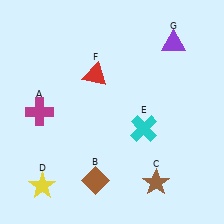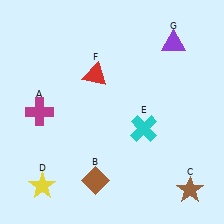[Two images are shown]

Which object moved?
The brown star (C) moved right.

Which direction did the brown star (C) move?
The brown star (C) moved right.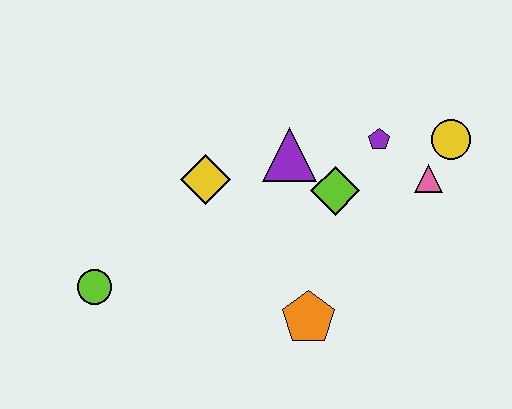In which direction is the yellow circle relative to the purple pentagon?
The yellow circle is to the right of the purple pentagon.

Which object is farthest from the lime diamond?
The lime circle is farthest from the lime diamond.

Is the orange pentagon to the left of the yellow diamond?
No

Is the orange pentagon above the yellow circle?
No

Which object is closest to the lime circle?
The yellow diamond is closest to the lime circle.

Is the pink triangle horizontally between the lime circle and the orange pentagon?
No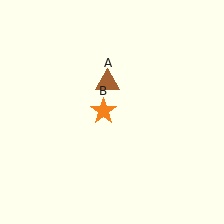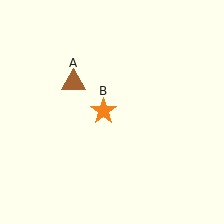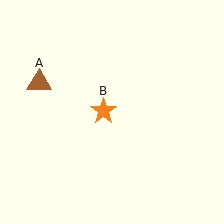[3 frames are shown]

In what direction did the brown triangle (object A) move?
The brown triangle (object A) moved left.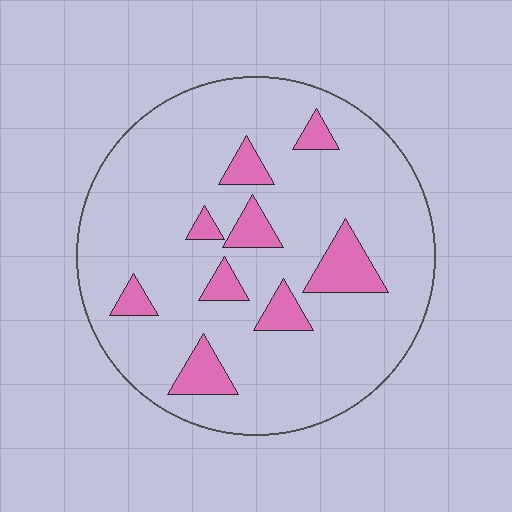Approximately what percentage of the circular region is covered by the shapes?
Approximately 15%.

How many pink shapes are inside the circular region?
9.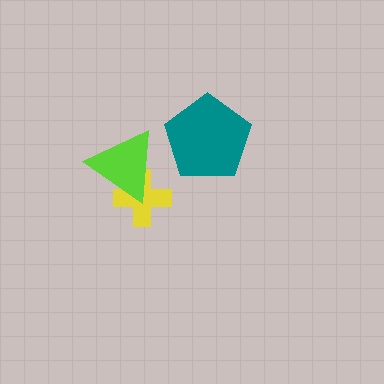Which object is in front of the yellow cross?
The lime triangle is in front of the yellow cross.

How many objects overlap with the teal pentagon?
0 objects overlap with the teal pentagon.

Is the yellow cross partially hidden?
Yes, it is partially covered by another shape.